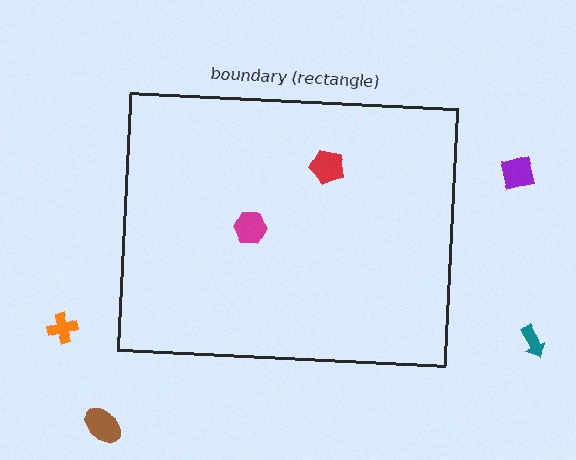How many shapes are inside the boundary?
2 inside, 4 outside.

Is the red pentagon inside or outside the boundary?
Inside.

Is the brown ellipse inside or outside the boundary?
Outside.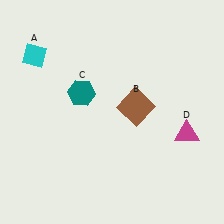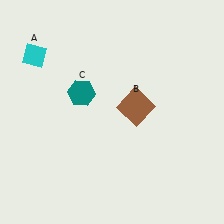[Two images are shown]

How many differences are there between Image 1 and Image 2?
There is 1 difference between the two images.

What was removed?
The magenta triangle (D) was removed in Image 2.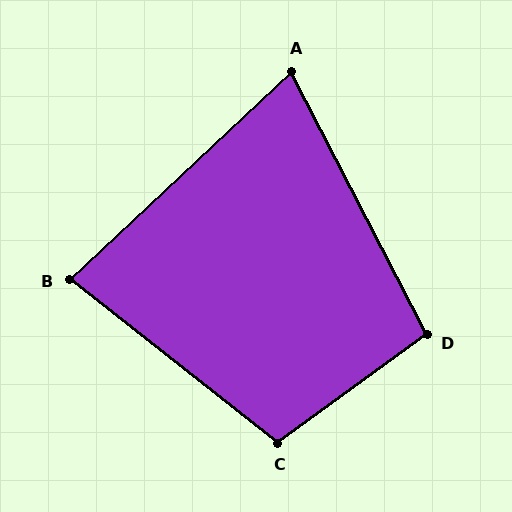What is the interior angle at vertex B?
Approximately 81 degrees (acute).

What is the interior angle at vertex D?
Approximately 99 degrees (obtuse).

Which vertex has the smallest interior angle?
A, at approximately 74 degrees.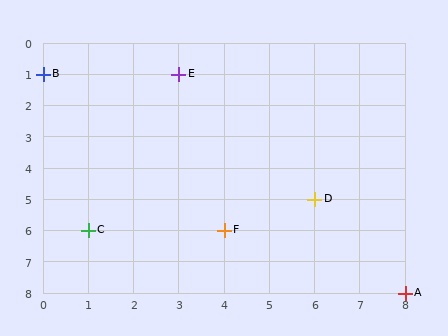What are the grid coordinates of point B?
Point B is at grid coordinates (0, 1).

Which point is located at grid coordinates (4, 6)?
Point F is at (4, 6).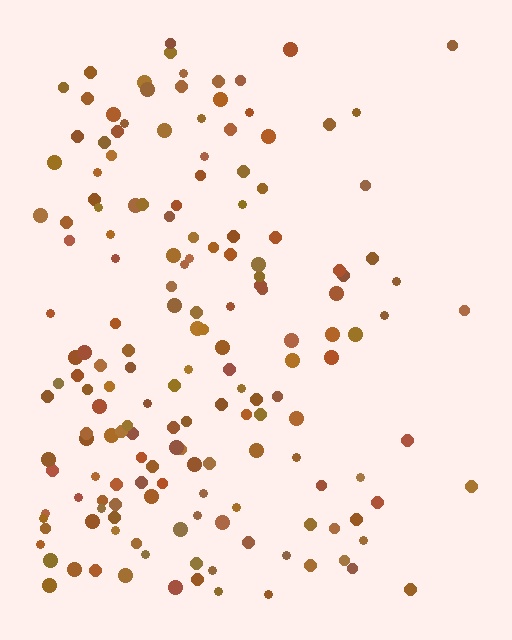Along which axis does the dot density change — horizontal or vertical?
Horizontal.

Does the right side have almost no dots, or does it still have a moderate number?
Still a moderate number, just noticeably fewer than the left.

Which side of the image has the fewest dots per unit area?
The right.